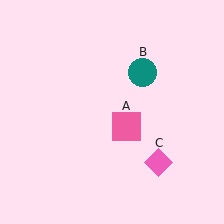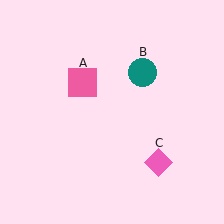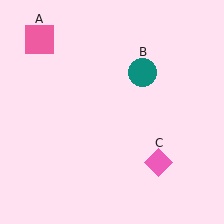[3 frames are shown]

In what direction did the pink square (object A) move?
The pink square (object A) moved up and to the left.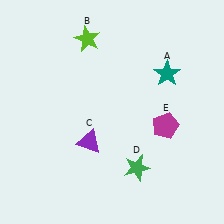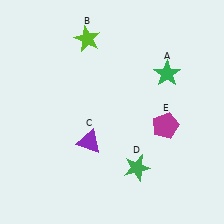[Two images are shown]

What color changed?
The star (A) changed from teal in Image 1 to green in Image 2.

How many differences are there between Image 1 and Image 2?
There is 1 difference between the two images.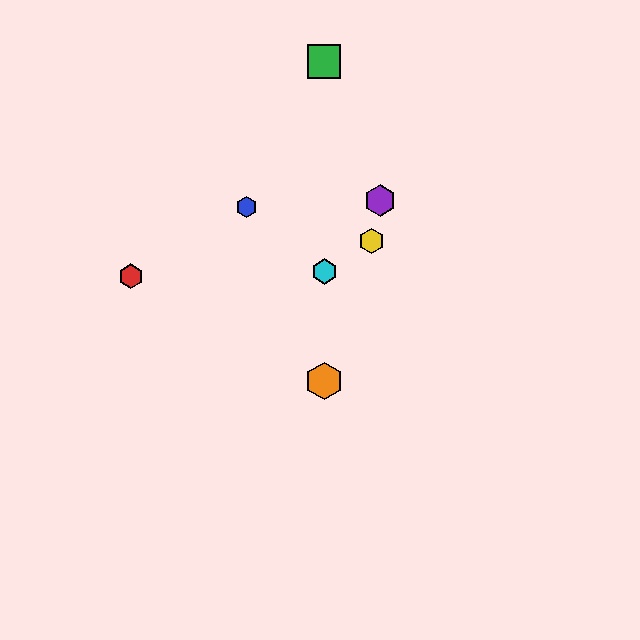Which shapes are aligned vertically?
The green square, the orange hexagon, the cyan hexagon are aligned vertically.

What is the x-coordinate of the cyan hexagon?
The cyan hexagon is at x≈324.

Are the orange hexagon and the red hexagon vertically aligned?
No, the orange hexagon is at x≈324 and the red hexagon is at x≈131.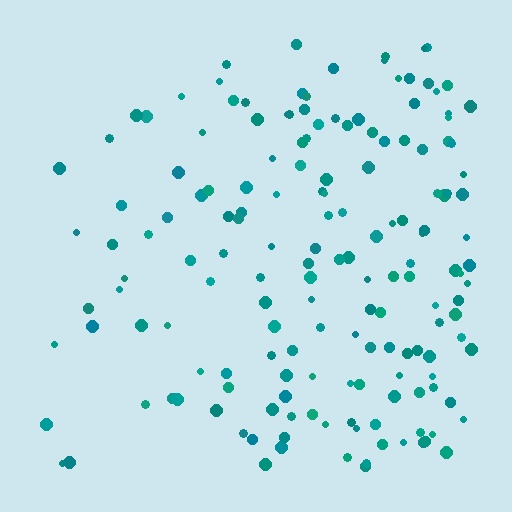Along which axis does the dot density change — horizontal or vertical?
Horizontal.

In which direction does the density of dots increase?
From left to right, with the right side densest.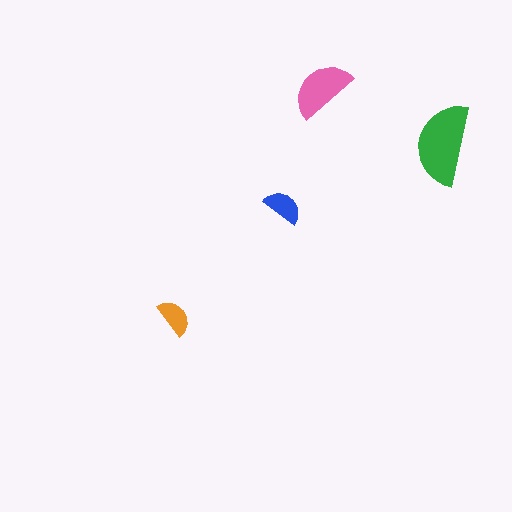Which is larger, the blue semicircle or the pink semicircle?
The pink one.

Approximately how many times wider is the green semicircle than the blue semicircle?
About 2 times wider.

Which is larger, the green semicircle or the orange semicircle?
The green one.